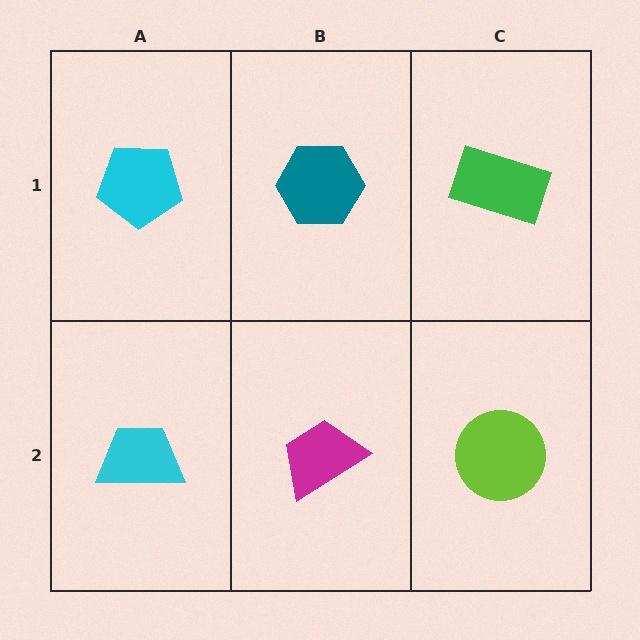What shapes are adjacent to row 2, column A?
A cyan pentagon (row 1, column A), a magenta trapezoid (row 2, column B).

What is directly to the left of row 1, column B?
A cyan pentagon.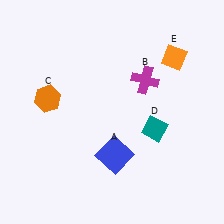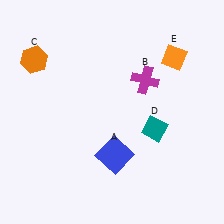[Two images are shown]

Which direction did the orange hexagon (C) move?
The orange hexagon (C) moved up.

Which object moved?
The orange hexagon (C) moved up.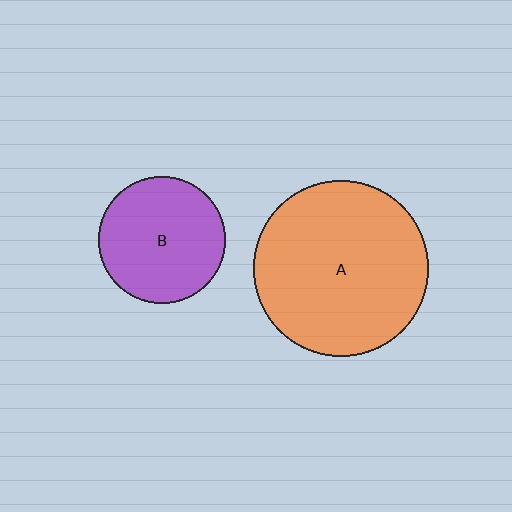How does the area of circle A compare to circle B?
Approximately 1.9 times.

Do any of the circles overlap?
No, none of the circles overlap.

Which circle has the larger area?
Circle A (orange).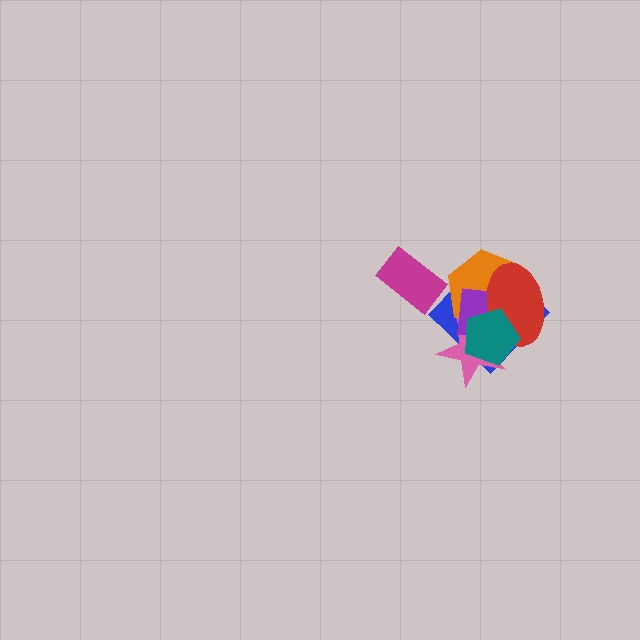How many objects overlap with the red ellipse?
5 objects overlap with the red ellipse.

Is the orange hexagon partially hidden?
Yes, it is partially covered by another shape.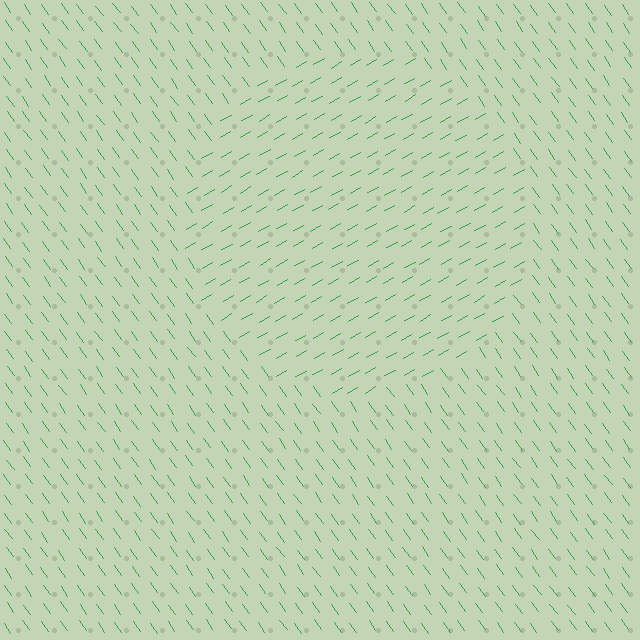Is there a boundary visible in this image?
Yes, there is a texture boundary formed by a change in line orientation.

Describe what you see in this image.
The image is filled with small green line segments. A circle region in the image has lines oriented differently from the surrounding lines, creating a visible texture boundary.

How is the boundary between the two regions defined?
The boundary is defined purely by a change in line orientation (approximately 84 degrees difference). All lines are the same color and thickness.